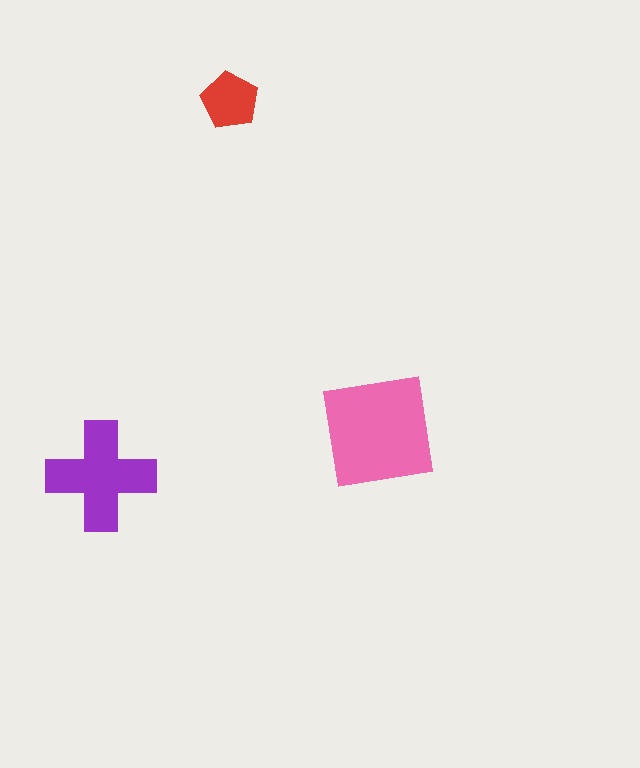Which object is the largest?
The pink square.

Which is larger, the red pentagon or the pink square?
The pink square.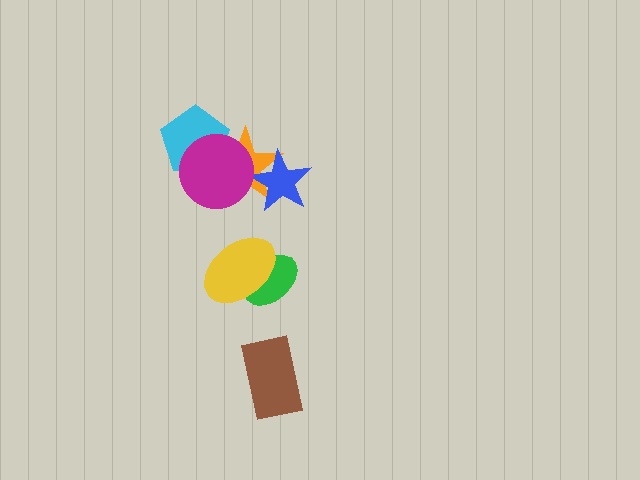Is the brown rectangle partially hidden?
No, no other shape covers it.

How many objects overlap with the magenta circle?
2 objects overlap with the magenta circle.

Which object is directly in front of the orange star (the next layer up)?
The blue star is directly in front of the orange star.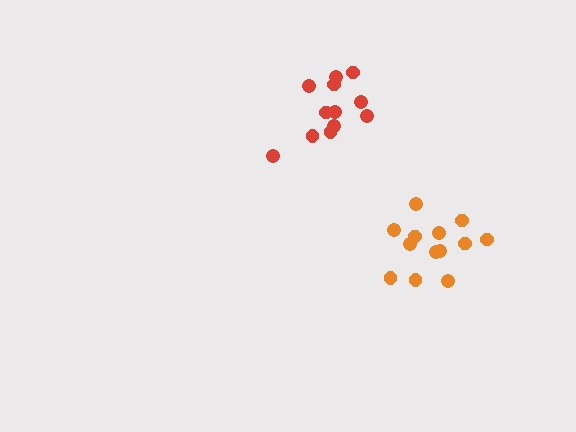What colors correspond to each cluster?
The clusters are colored: orange, red.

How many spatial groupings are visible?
There are 2 spatial groupings.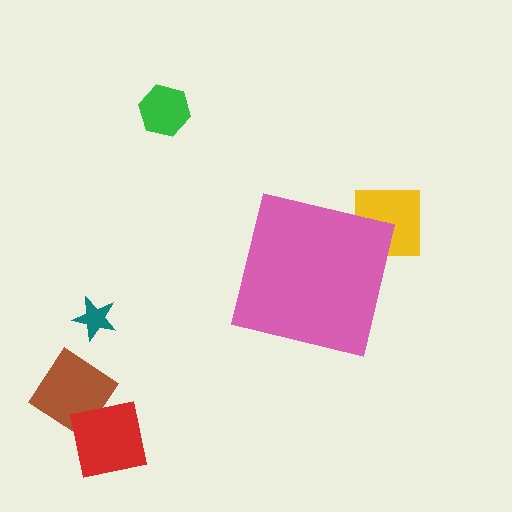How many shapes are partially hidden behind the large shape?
1 shape is partially hidden.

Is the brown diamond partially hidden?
No, the brown diamond is fully visible.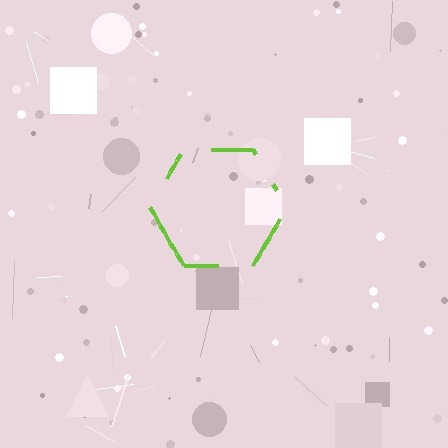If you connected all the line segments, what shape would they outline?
They would outline a hexagon.